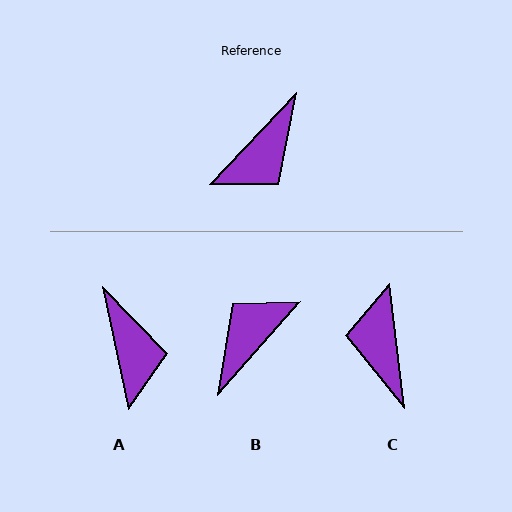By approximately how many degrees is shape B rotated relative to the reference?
Approximately 178 degrees clockwise.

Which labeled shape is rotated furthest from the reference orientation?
B, about 178 degrees away.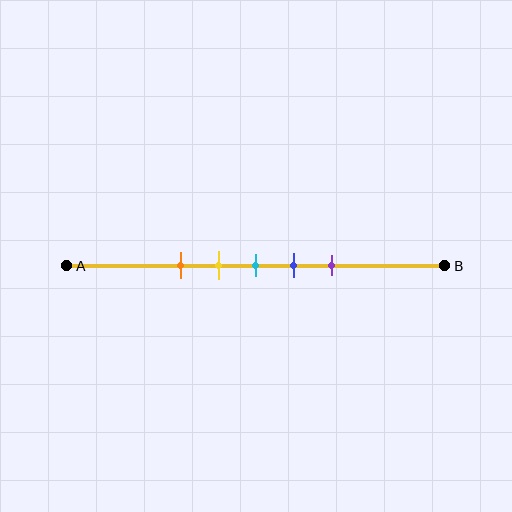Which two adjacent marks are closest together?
The yellow and cyan marks are the closest adjacent pair.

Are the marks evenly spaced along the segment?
Yes, the marks are approximately evenly spaced.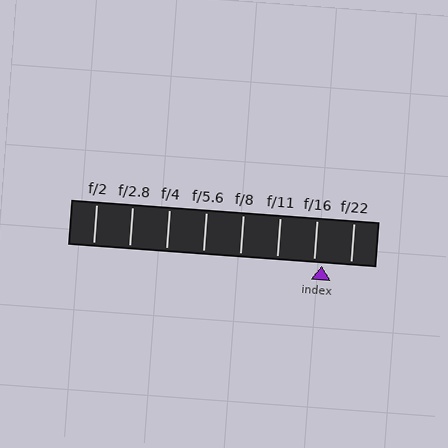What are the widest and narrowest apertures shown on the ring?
The widest aperture shown is f/2 and the narrowest is f/22.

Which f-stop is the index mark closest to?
The index mark is closest to f/16.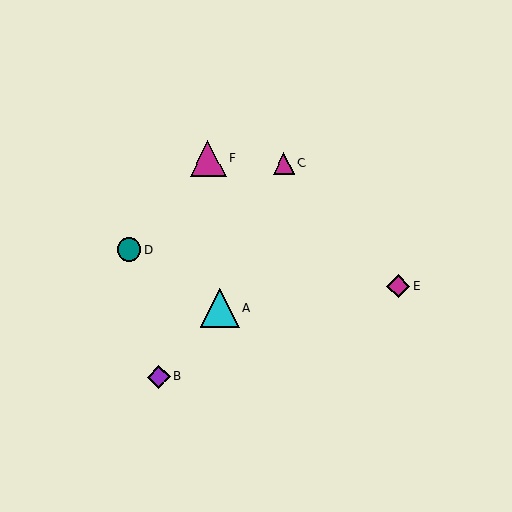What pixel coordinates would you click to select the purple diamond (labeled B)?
Click at (159, 377) to select the purple diamond B.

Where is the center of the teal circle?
The center of the teal circle is at (129, 249).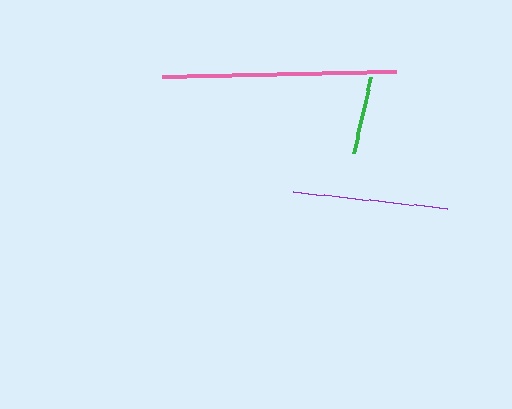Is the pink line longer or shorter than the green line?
The pink line is longer than the green line.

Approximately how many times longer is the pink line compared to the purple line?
The pink line is approximately 1.5 times the length of the purple line.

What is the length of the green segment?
The green segment is approximately 78 pixels long.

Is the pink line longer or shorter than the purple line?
The pink line is longer than the purple line.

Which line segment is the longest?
The pink line is the longest at approximately 234 pixels.